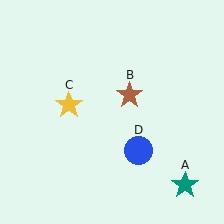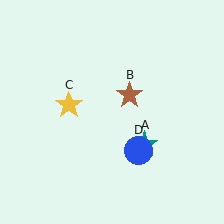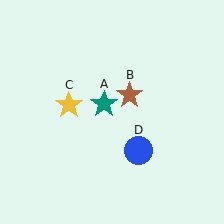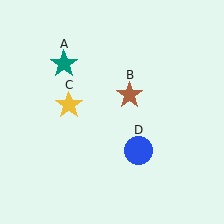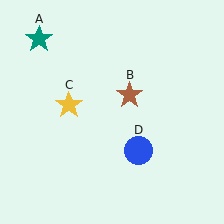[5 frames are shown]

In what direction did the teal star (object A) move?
The teal star (object A) moved up and to the left.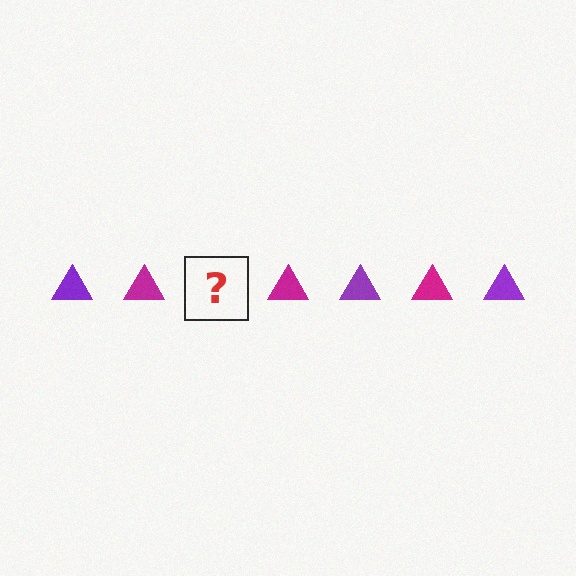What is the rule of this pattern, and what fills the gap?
The rule is that the pattern cycles through purple, magenta triangles. The gap should be filled with a purple triangle.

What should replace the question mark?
The question mark should be replaced with a purple triangle.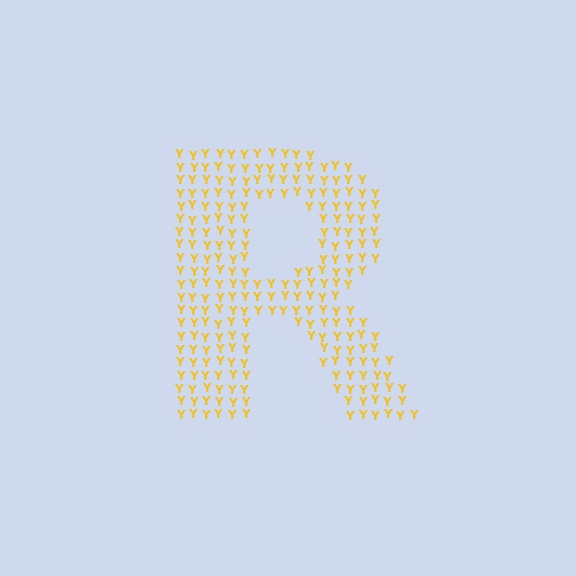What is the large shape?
The large shape is the letter R.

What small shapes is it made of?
It is made of small letter Y's.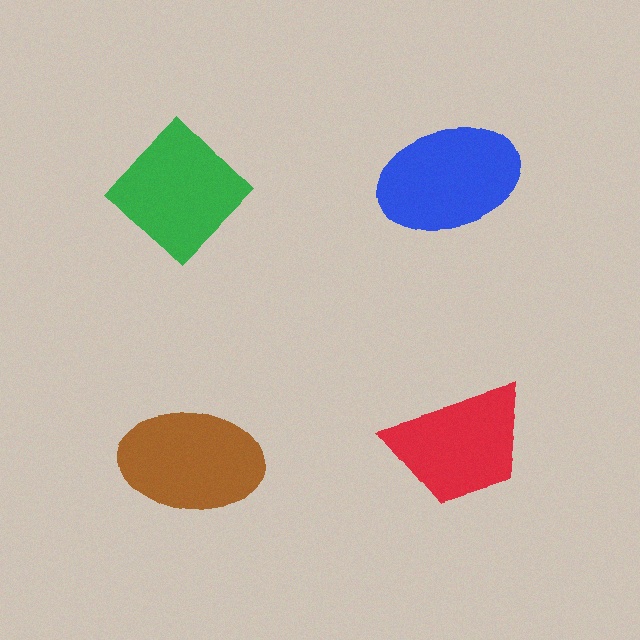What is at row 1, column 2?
A blue ellipse.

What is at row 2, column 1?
A brown ellipse.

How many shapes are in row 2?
2 shapes.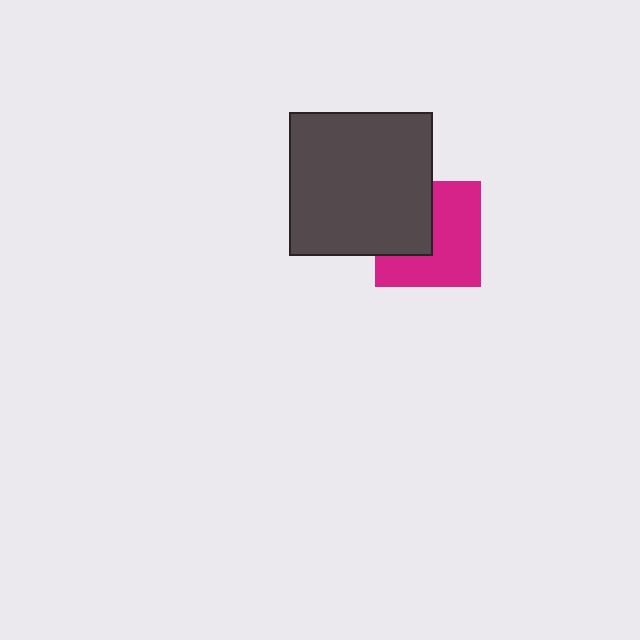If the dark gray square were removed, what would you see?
You would see the complete magenta square.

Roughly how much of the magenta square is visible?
About half of it is visible (roughly 62%).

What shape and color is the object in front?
The object in front is a dark gray square.